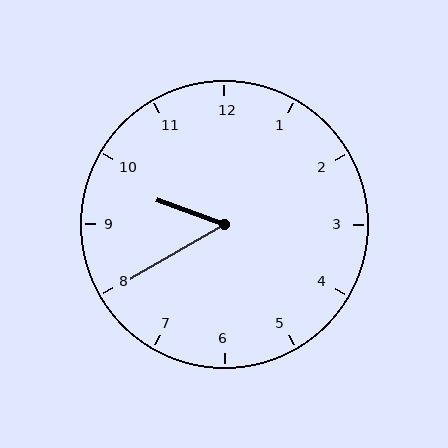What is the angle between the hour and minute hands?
Approximately 50 degrees.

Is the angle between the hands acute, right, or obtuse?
It is acute.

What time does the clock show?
9:40.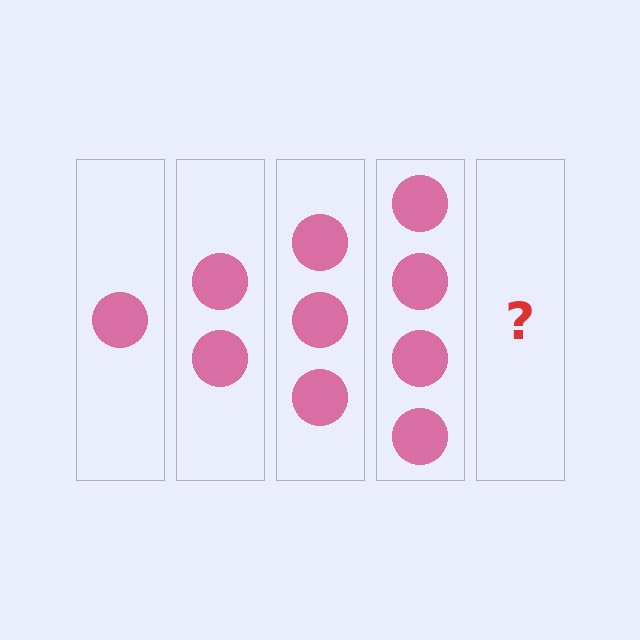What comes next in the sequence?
The next element should be 5 circles.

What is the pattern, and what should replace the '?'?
The pattern is that each step adds one more circle. The '?' should be 5 circles.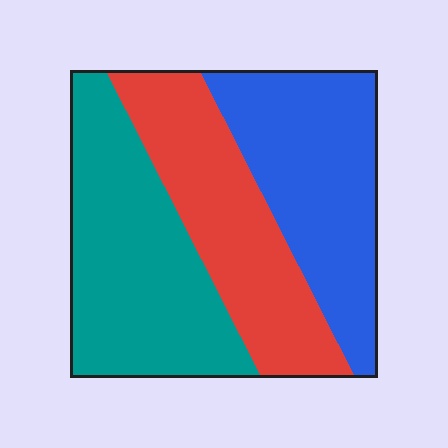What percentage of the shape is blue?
Blue takes up about one third (1/3) of the shape.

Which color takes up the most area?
Teal, at roughly 35%.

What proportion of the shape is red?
Red takes up about one third (1/3) of the shape.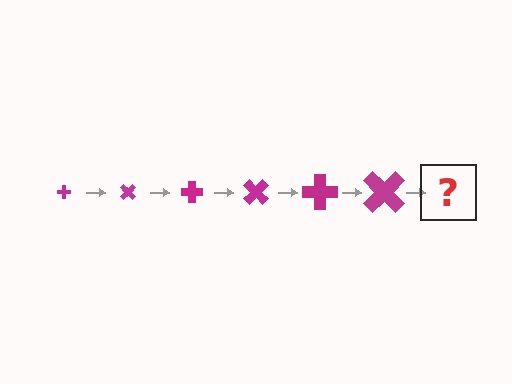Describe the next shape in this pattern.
It should be a cross, larger than the previous one and rotated 270 degrees from the start.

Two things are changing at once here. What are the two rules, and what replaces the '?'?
The two rules are that the cross grows larger each step and it rotates 45 degrees each step. The '?' should be a cross, larger than the previous one and rotated 270 degrees from the start.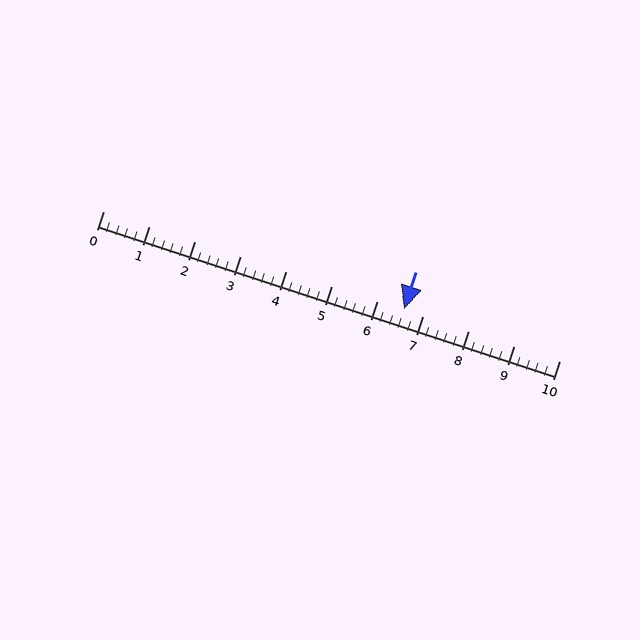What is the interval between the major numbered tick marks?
The major tick marks are spaced 1 units apart.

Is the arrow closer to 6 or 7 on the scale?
The arrow is closer to 7.